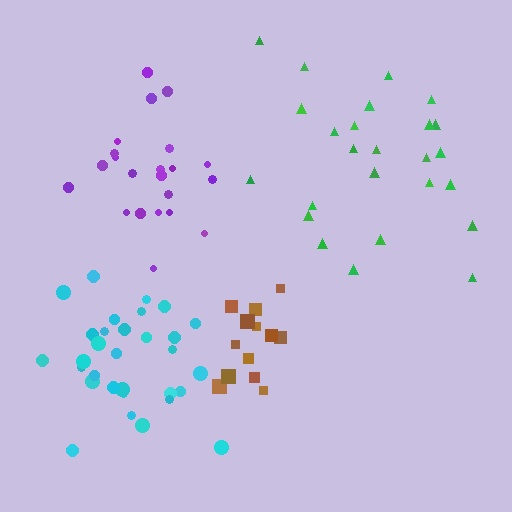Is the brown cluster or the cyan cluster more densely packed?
Brown.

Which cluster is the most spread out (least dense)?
Green.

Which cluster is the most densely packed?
Brown.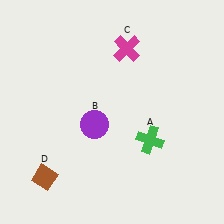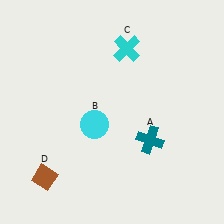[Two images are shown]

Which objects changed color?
A changed from green to teal. B changed from purple to cyan. C changed from magenta to cyan.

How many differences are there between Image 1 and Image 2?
There are 3 differences between the two images.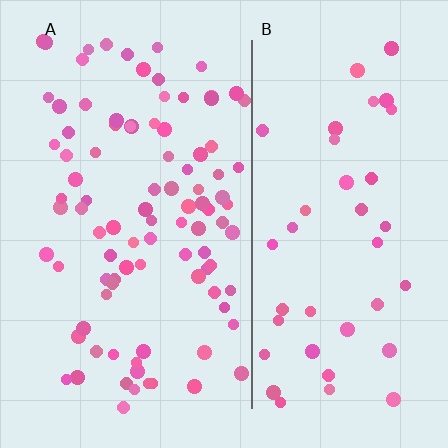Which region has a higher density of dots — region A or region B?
A (the left).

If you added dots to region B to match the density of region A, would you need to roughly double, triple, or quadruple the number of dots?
Approximately double.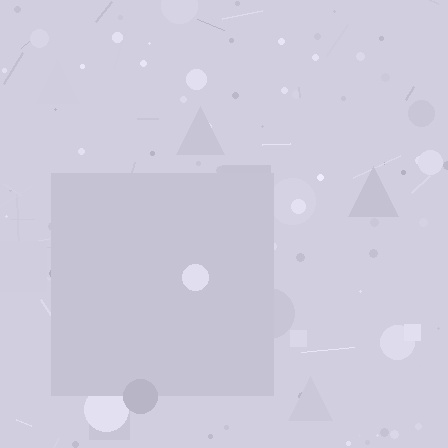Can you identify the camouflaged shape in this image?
The camouflaged shape is a square.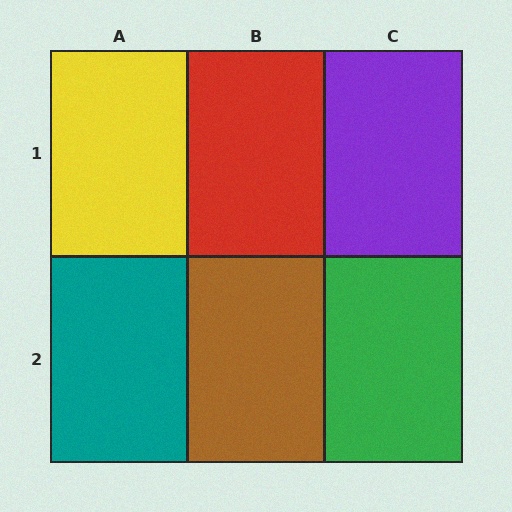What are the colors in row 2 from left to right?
Teal, brown, green.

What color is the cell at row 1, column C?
Purple.